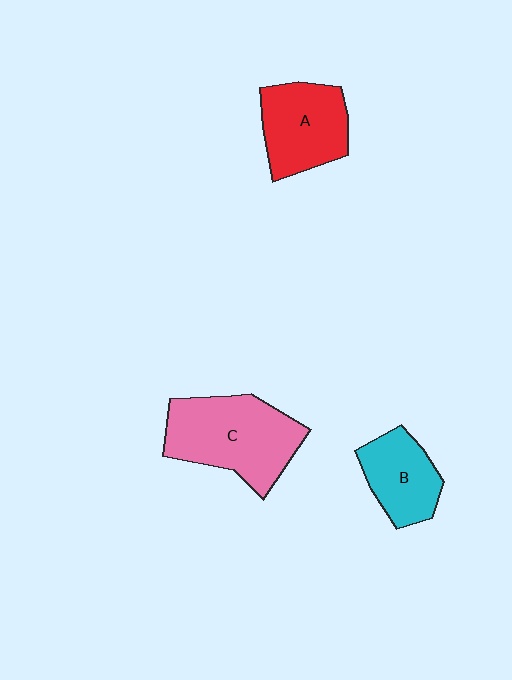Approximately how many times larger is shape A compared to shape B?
Approximately 1.2 times.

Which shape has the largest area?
Shape C (pink).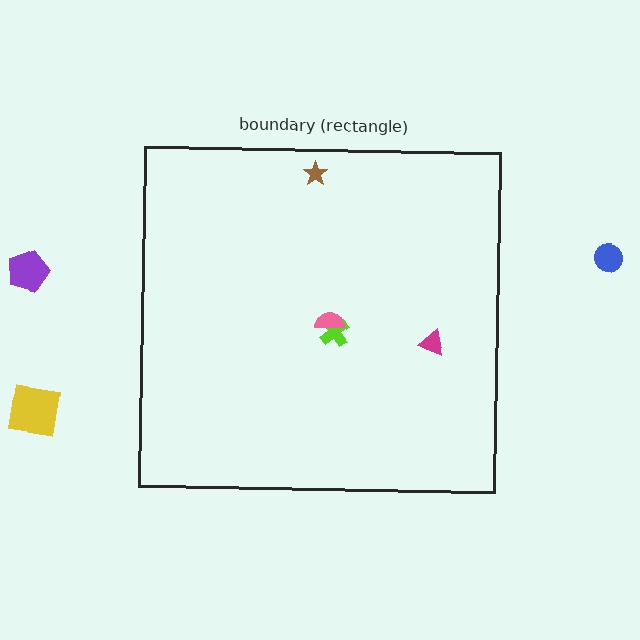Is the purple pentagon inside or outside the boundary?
Outside.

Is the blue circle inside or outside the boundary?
Outside.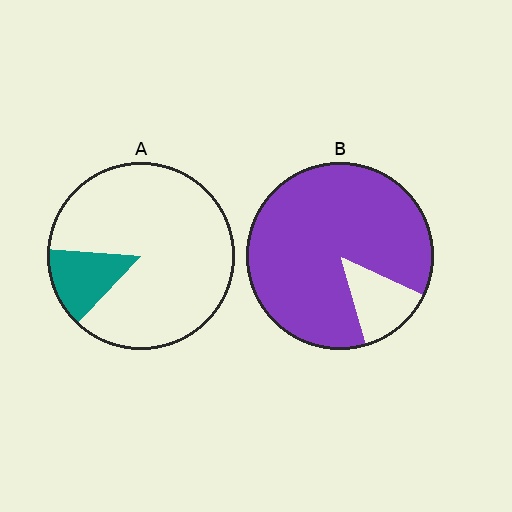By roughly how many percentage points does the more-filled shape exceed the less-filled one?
By roughly 70 percentage points (B over A).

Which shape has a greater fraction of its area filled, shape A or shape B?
Shape B.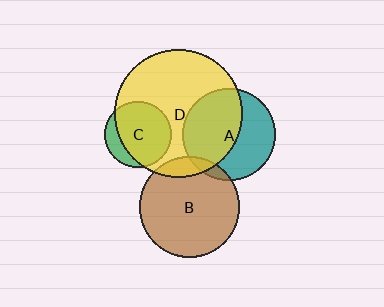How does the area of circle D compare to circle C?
Approximately 3.7 times.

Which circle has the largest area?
Circle D (yellow).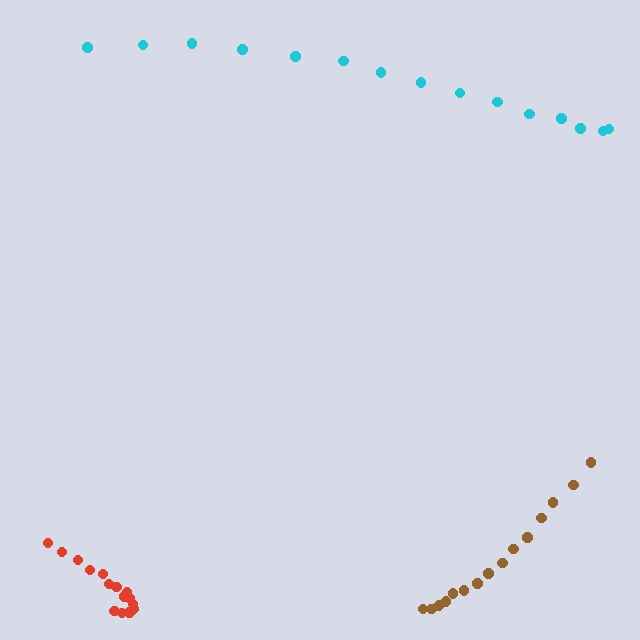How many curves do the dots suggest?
There are 3 distinct paths.